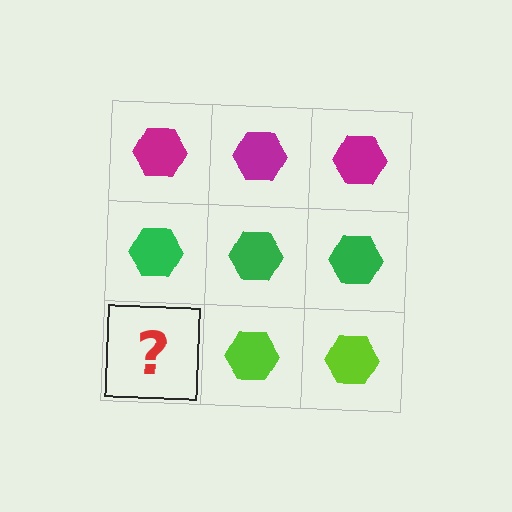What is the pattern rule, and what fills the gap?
The rule is that each row has a consistent color. The gap should be filled with a lime hexagon.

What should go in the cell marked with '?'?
The missing cell should contain a lime hexagon.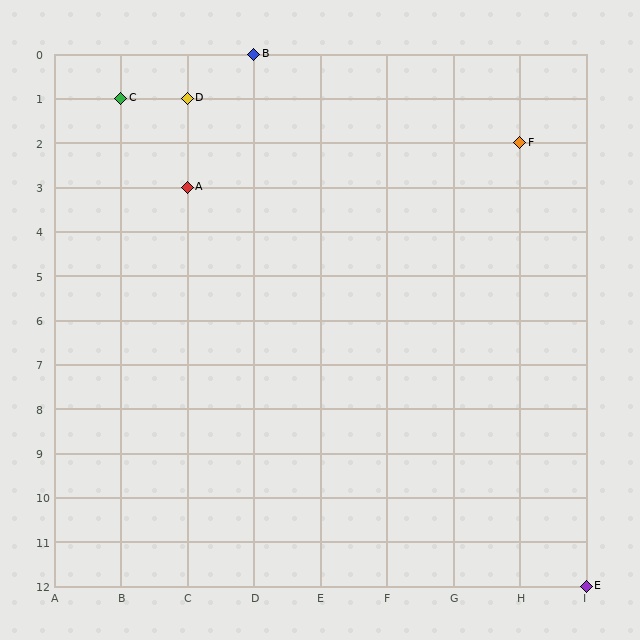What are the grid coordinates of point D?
Point D is at grid coordinates (C, 1).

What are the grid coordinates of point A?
Point A is at grid coordinates (C, 3).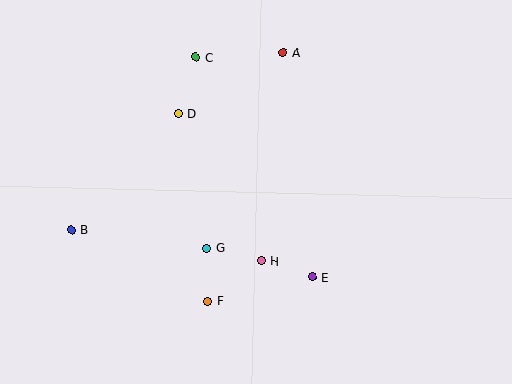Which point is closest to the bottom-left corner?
Point B is closest to the bottom-left corner.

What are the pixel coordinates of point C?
Point C is at (196, 57).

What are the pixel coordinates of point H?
Point H is at (261, 261).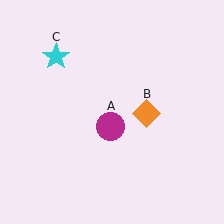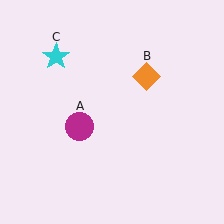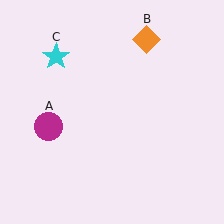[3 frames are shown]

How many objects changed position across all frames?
2 objects changed position: magenta circle (object A), orange diamond (object B).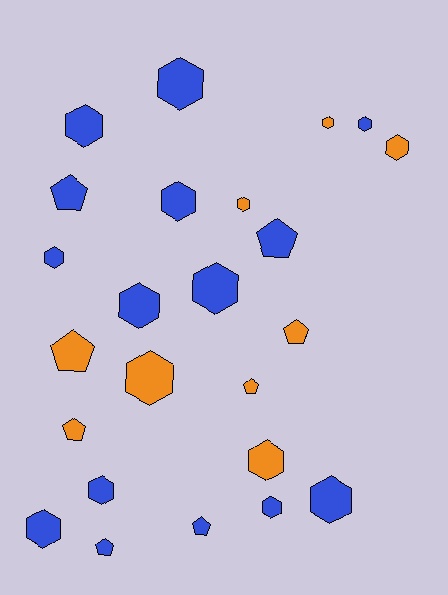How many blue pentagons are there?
There are 4 blue pentagons.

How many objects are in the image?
There are 24 objects.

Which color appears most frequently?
Blue, with 15 objects.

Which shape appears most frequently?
Hexagon, with 16 objects.